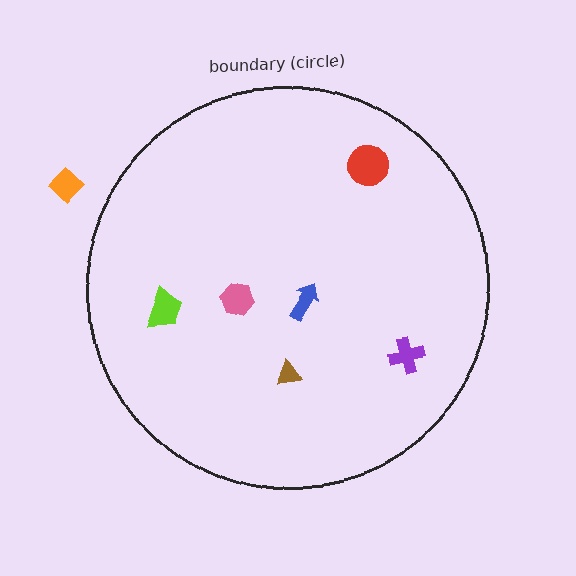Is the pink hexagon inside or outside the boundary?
Inside.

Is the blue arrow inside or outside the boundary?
Inside.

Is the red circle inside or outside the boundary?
Inside.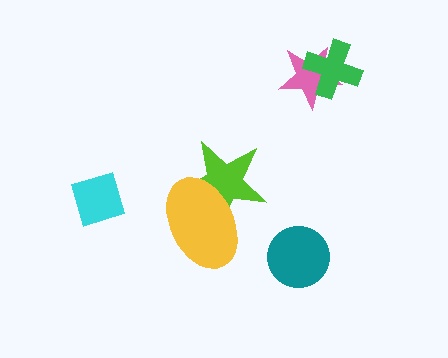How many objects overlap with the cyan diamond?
0 objects overlap with the cyan diamond.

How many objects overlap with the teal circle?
0 objects overlap with the teal circle.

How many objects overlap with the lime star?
1 object overlaps with the lime star.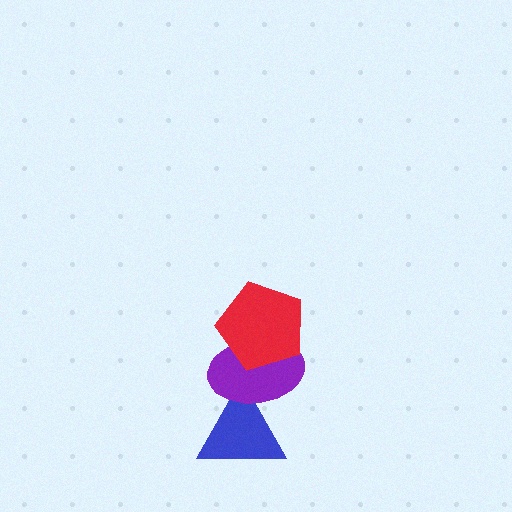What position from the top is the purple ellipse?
The purple ellipse is 2nd from the top.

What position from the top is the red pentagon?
The red pentagon is 1st from the top.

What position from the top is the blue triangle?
The blue triangle is 3rd from the top.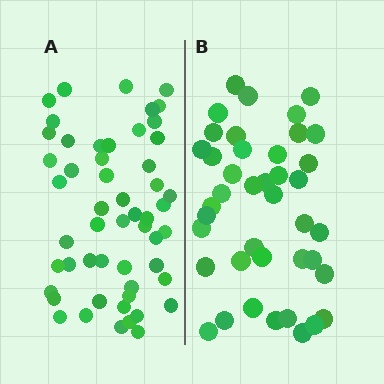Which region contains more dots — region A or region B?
Region A (the left region) has more dots.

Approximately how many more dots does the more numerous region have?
Region A has roughly 12 or so more dots than region B.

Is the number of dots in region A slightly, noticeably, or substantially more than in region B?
Region A has noticeably more, but not dramatically so. The ratio is roughly 1.3 to 1.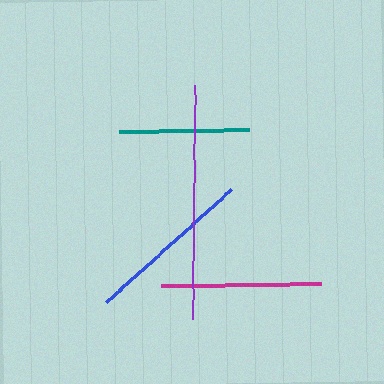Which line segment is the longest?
The purple line is the longest at approximately 235 pixels.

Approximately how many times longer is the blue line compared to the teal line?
The blue line is approximately 1.3 times the length of the teal line.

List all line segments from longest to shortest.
From longest to shortest: purple, blue, magenta, teal.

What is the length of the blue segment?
The blue segment is approximately 169 pixels long.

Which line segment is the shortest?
The teal line is the shortest at approximately 130 pixels.